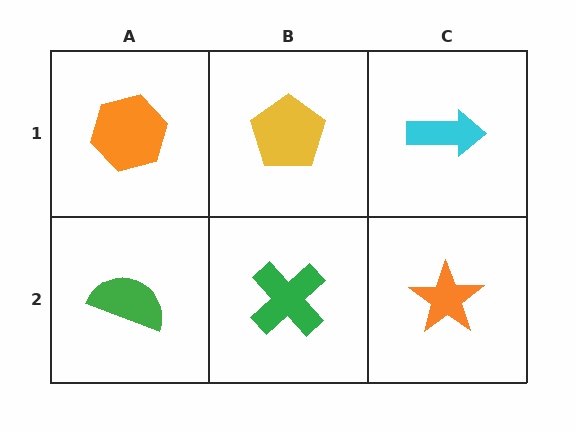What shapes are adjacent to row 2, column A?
An orange hexagon (row 1, column A), a green cross (row 2, column B).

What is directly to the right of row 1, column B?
A cyan arrow.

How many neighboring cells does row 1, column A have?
2.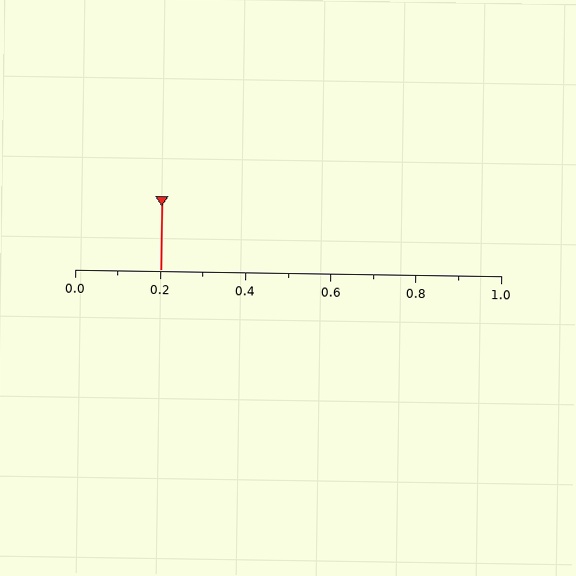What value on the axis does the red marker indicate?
The marker indicates approximately 0.2.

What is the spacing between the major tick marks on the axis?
The major ticks are spaced 0.2 apart.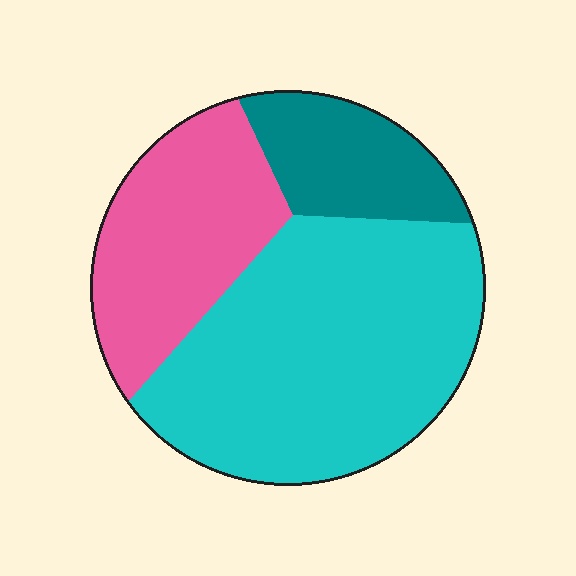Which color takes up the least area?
Teal, at roughly 15%.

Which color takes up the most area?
Cyan, at roughly 55%.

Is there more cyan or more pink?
Cyan.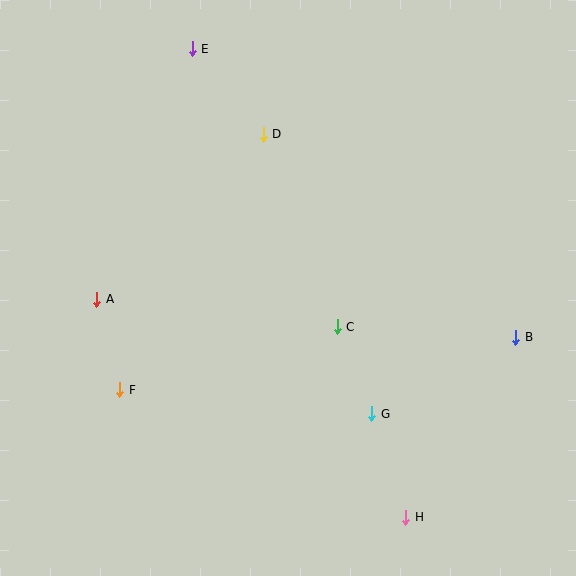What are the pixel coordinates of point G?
Point G is at (372, 414).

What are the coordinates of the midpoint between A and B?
The midpoint between A and B is at (306, 318).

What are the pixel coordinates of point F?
Point F is at (120, 390).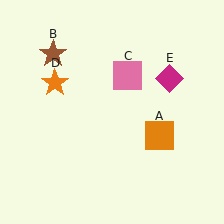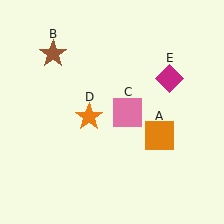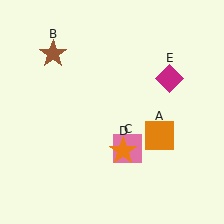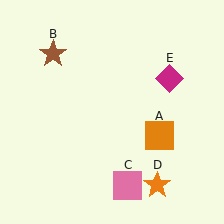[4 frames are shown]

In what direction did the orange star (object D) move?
The orange star (object D) moved down and to the right.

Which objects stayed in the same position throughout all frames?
Orange square (object A) and brown star (object B) and magenta diamond (object E) remained stationary.